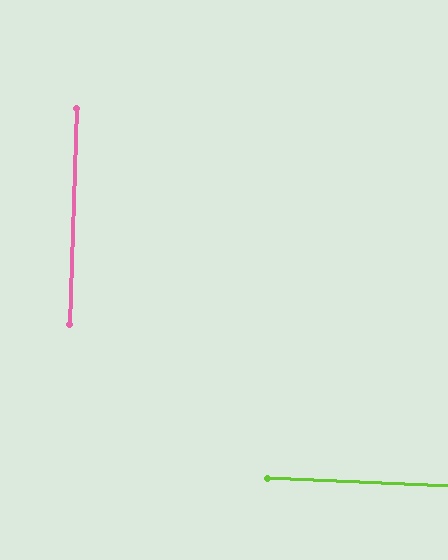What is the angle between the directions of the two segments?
Approximately 89 degrees.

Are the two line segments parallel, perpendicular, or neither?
Perpendicular — they meet at approximately 89°.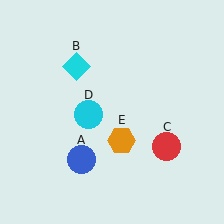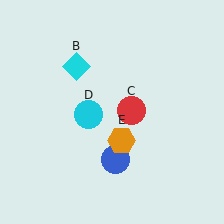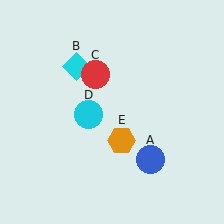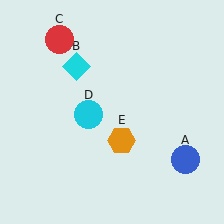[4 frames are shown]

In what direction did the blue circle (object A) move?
The blue circle (object A) moved right.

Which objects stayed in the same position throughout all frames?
Cyan diamond (object B) and cyan circle (object D) and orange hexagon (object E) remained stationary.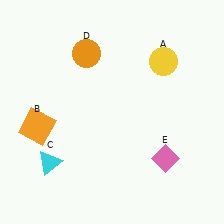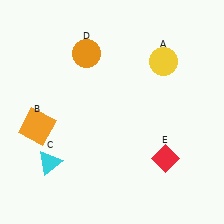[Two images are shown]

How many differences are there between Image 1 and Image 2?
There is 1 difference between the two images.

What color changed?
The diamond (E) changed from pink in Image 1 to red in Image 2.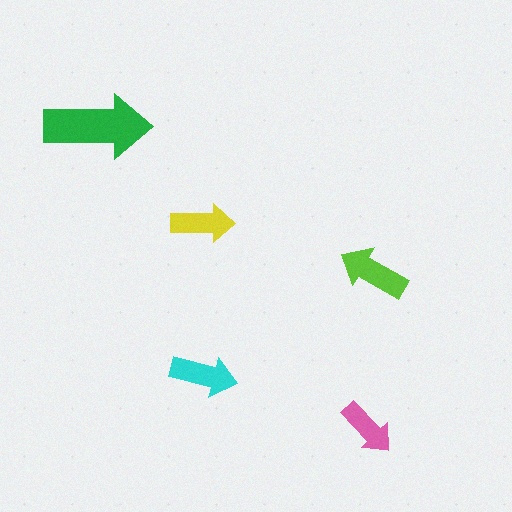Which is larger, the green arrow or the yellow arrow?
The green one.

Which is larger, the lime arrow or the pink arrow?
The lime one.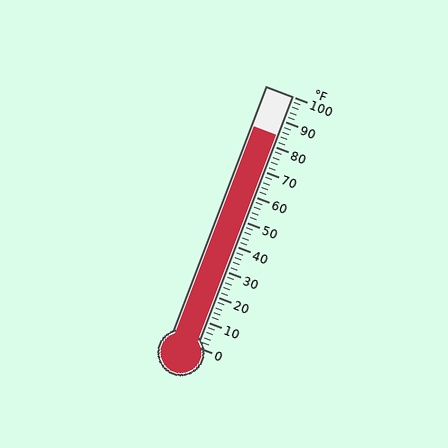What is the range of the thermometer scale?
The thermometer scale ranges from 0°F to 100°F.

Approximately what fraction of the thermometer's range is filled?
The thermometer is filled to approximately 85% of its range.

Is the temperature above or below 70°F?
The temperature is above 70°F.